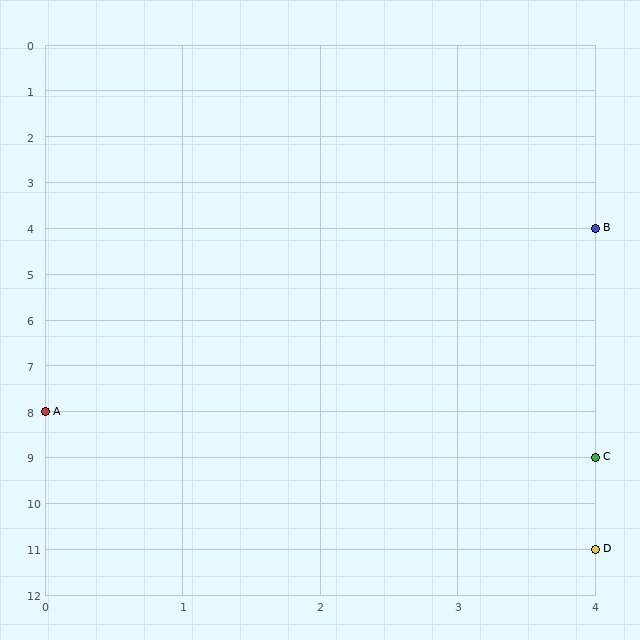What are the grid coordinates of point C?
Point C is at grid coordinates (4, 9).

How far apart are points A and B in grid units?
Points A and B are 4 columns and 4 rows apart (about 5.7 grid units diagonally).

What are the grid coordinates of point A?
Point A is at grid coordinates (0, 8).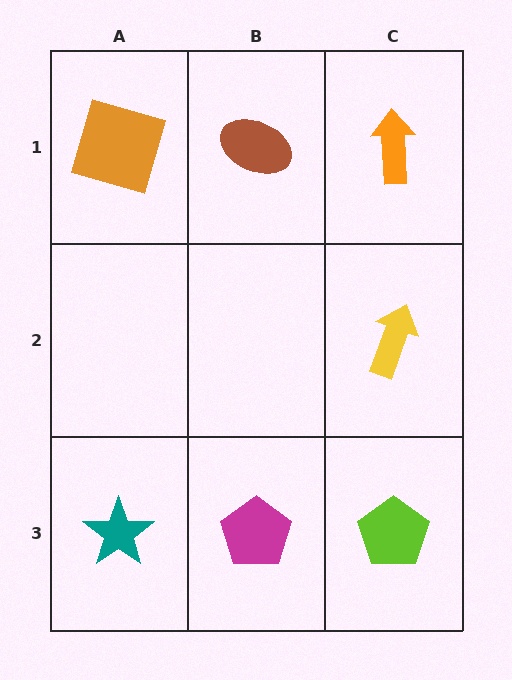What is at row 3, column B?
A magenta pentagon.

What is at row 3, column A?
A teal star.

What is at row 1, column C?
An orange arrow.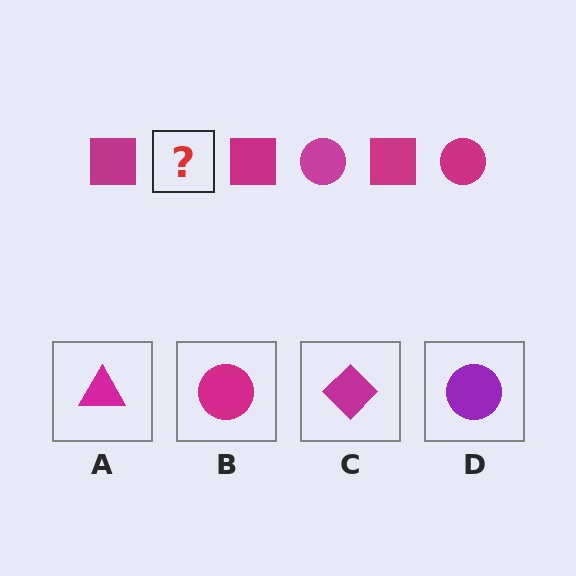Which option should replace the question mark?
Option B.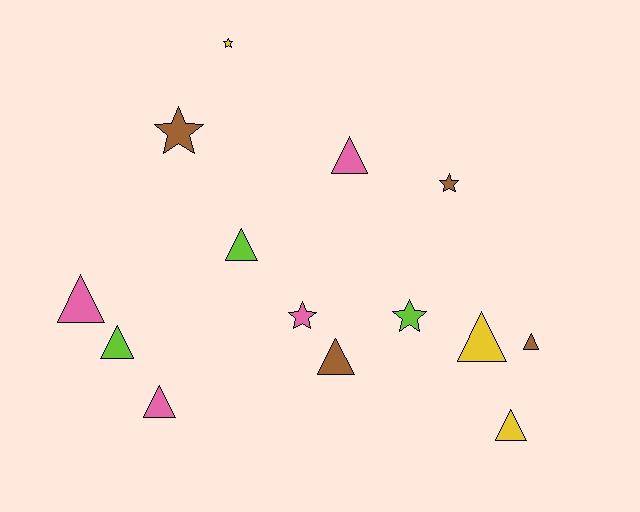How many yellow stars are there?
There is 1 yellow star.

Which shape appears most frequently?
Triangle, with 9 objects.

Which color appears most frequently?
Brown, with 4 objects.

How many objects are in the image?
There are 14 objects.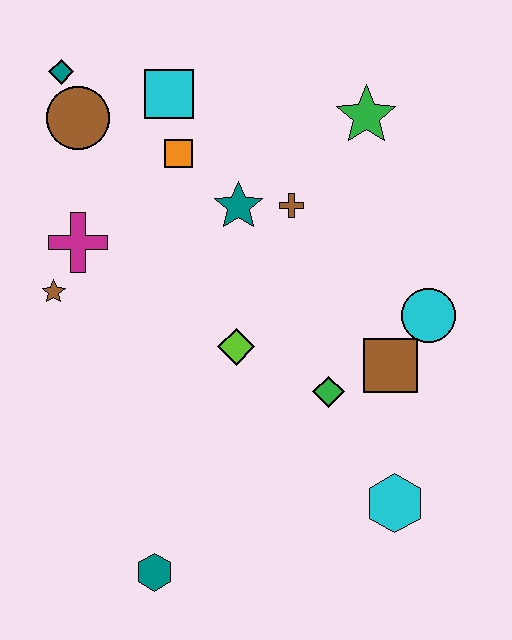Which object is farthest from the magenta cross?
The cyan hexagon is farthest from the magenta cross.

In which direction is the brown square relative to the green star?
The brown square is below the green star.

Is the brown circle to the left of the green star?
Yes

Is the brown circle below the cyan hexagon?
No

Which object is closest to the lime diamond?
The green diamond is closest to the lime diamond.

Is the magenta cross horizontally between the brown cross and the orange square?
No